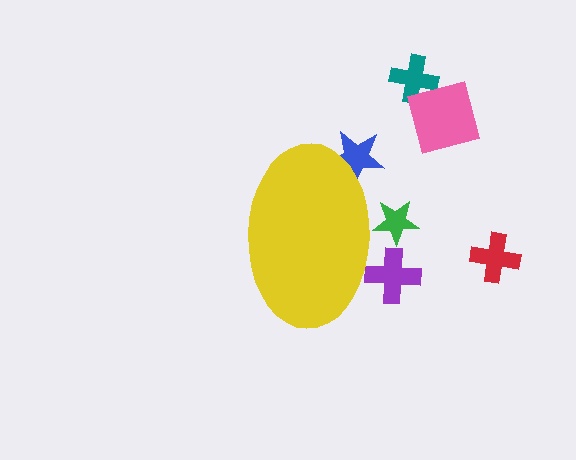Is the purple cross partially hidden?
Yes, the purple cross is partially hidden behind the yellow ellipse.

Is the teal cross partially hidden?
No, the teal cross is fully visible.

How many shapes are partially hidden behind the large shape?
3 shapes are partially hidden.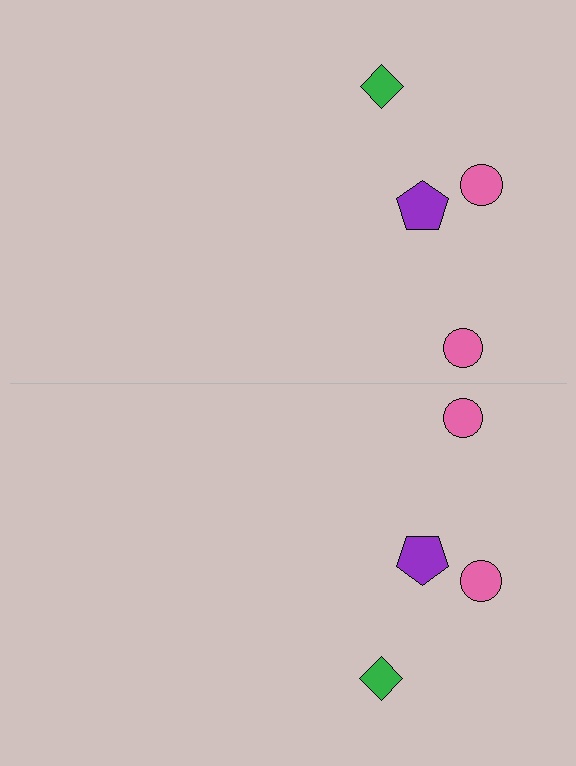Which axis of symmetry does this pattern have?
The pattern has a horizontal axis of symmetry running through the center of the image.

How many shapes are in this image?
There are 8 shapes in this image.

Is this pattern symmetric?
Yes, this pattern has bilateral (reflection) symmetry.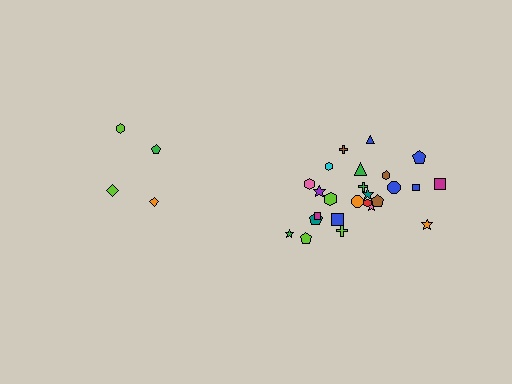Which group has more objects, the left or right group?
The right group.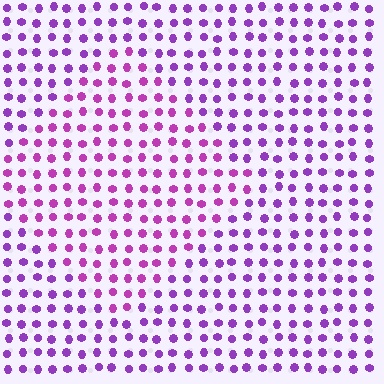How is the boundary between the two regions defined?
The boundary is defined purely by a slight shift in hue (about 24 degrees). Spacing, size, and orientation are identical on both sides.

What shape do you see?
I see a diamond.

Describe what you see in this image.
The image is filled with small purple elements in a uniform arrangement. A diamond-shaped region is visible where the elements are tinted to a slightly different hue, forming a subtle color boundary.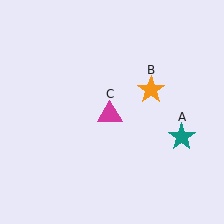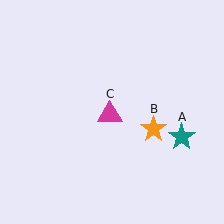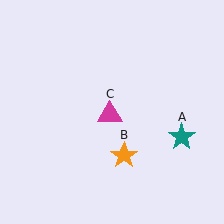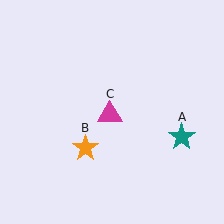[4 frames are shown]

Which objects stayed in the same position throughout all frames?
Teal star (object A) and magenta triangle (object C) remained stationary.